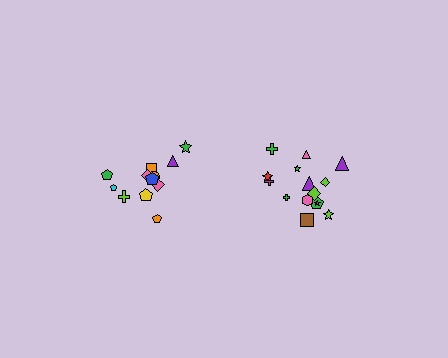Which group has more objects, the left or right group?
The right group.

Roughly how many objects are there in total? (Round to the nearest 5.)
Roughly 25 objects in total.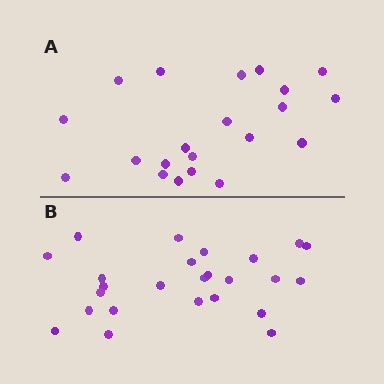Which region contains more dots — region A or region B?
Region B (the bottom region) has more dots.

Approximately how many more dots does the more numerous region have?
Region B has about 4 more dots than region A.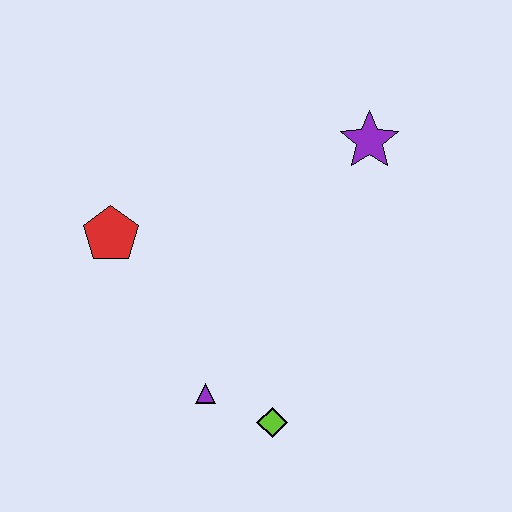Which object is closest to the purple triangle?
The lime diamond is closest to the purple triangle.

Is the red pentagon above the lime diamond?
Yes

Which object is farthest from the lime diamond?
The purple star is farthest from the lime diamond.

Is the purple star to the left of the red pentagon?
No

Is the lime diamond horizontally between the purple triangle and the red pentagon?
No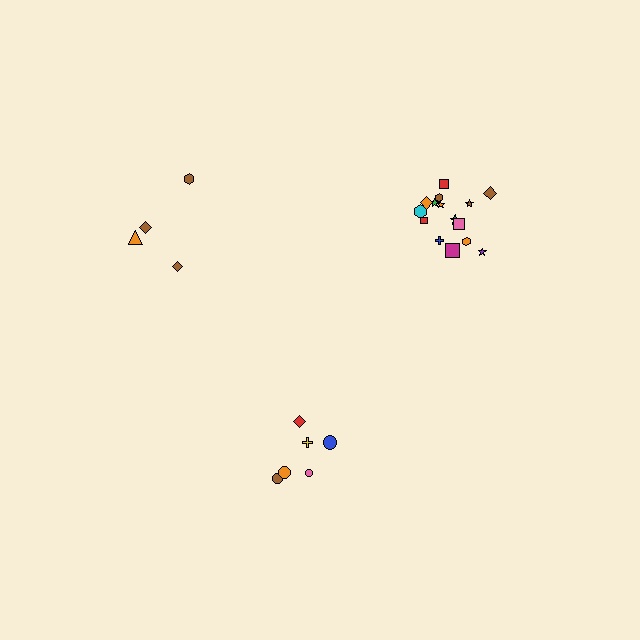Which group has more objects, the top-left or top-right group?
The top-right group.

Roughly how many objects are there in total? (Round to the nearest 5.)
Roughly 25 objects in total.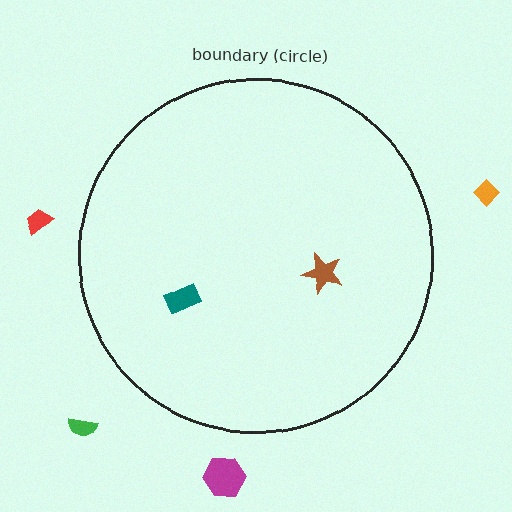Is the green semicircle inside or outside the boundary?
Outside.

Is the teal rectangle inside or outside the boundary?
Inside.